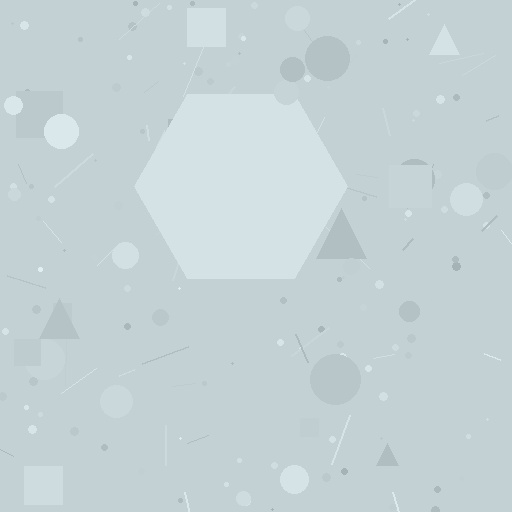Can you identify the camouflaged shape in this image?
The camouflaged shape is a hexagon.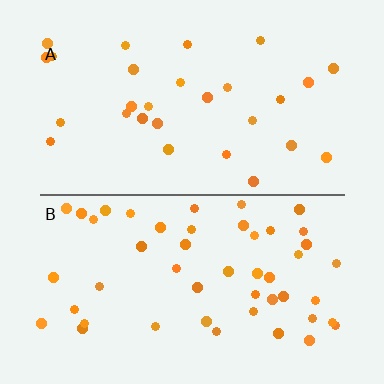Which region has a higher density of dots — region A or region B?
B (the bottom).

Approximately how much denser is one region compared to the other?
Approximately 1.7× — region B over region A.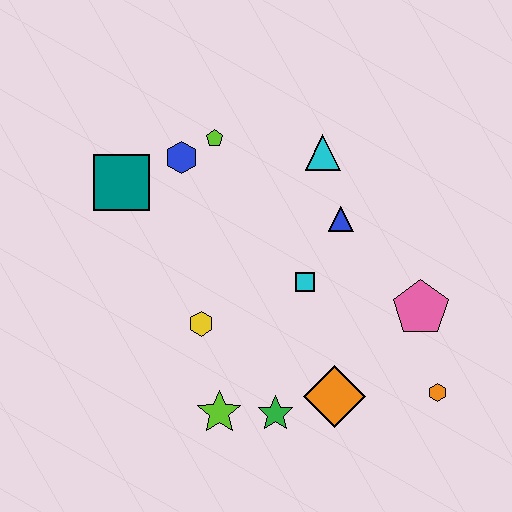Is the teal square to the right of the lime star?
No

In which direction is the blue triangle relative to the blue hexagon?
The blue triangle is to the right of the blue hexagon.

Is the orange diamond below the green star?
No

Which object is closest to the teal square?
The blue hexagon is closest to the teal square.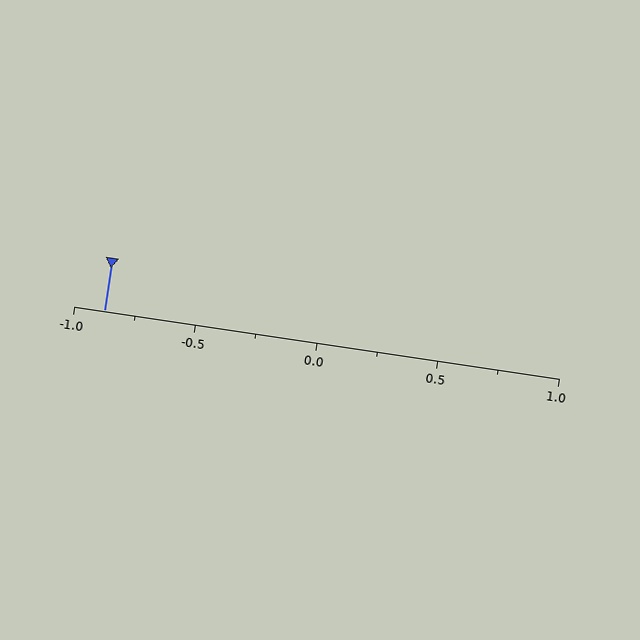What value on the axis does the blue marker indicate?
The marker indicates approximately -0.88.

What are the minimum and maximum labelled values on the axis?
The axis runs from -1.0 to 1.0.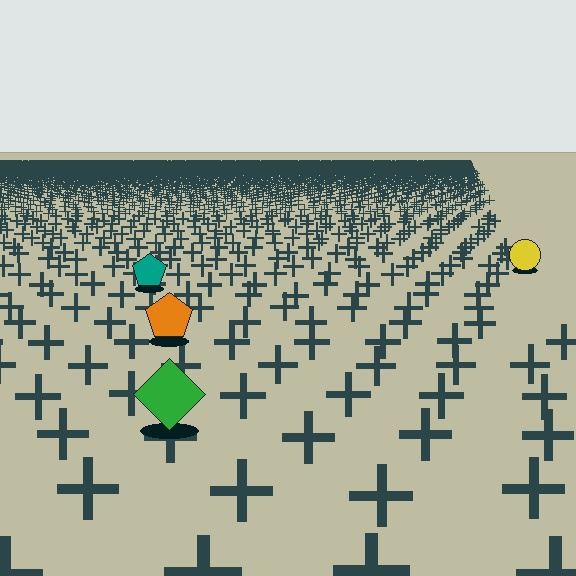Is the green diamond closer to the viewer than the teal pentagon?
Yes. The green diamond is closer — you can tell from the texture gradient: the ground texture is coarser near it.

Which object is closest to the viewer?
The green diamond is closest. The texture marks near it are larger and more spread out.